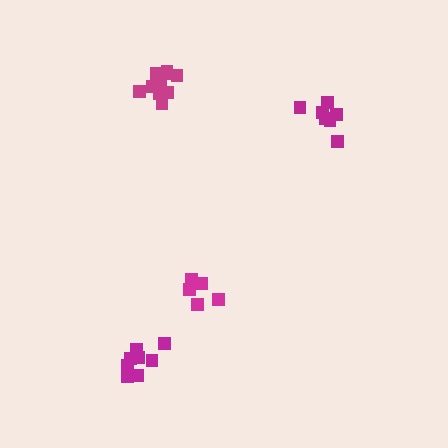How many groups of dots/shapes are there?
There are 4 groups.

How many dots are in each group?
Group 1: 5 dots, Group 2: 7 dots, Group 3: 11 dots, Group 4: 8 dots (31 total).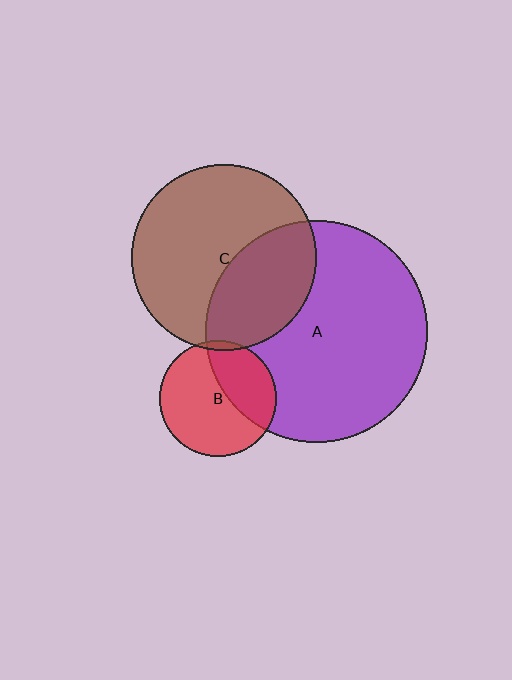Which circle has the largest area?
Circle A (purple).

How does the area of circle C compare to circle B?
Approximately 2.6 times.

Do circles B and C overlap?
Yes.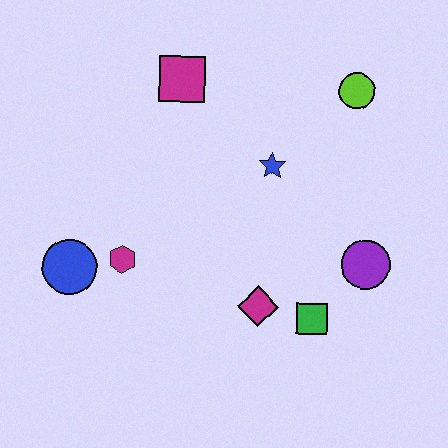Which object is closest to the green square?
The magenta diamond is closest to the green square.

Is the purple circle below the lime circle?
Yes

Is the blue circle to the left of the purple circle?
Yes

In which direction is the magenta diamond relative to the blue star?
The magenta diamond is below the blue star.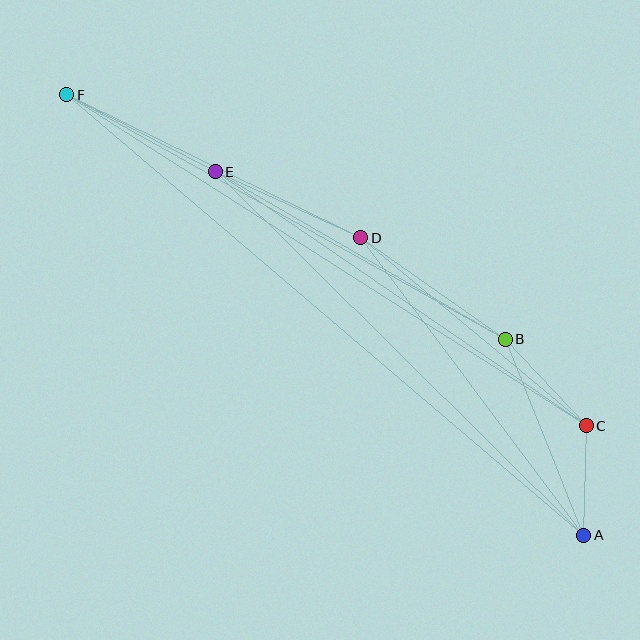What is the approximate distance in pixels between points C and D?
The distance between C and D is approximately 293 pixels.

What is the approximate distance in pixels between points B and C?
The distance between B and C is approximately 118 pixels.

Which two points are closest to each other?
Points A and C are closest to each other.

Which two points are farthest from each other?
Points A and F are farthest from each other.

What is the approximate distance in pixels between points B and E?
The distance between B and E is approximately 335 pixels.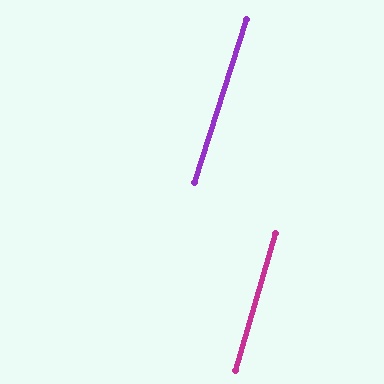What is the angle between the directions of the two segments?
Approximately 2 degrees.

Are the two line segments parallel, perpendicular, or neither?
Parallel — their directions differ by only 1.6°.